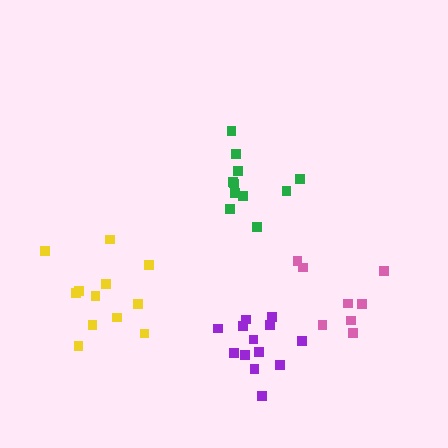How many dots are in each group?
Group 1: 12 dots, Group 2: 13 dots, Group 3: 11 dots, Group 4: 8 dots (44 total).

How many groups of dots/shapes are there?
There are 4 groups.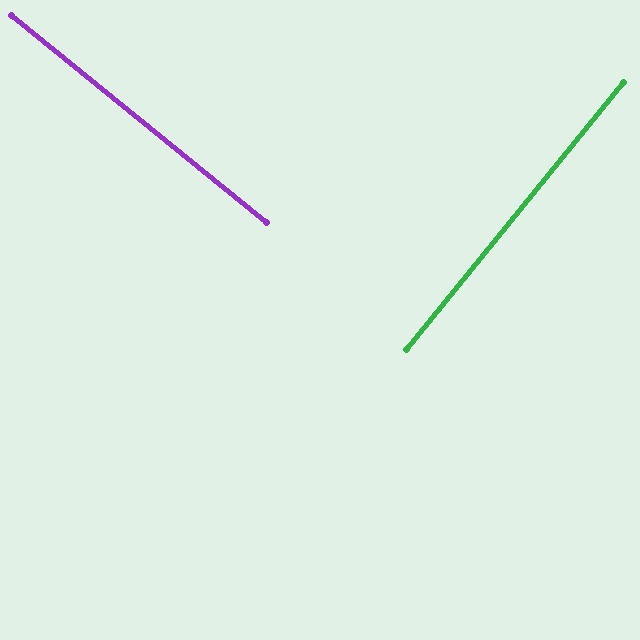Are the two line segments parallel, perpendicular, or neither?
Perpendicular — they meet at approximately 90°.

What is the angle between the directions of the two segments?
Approximately 90 degrees.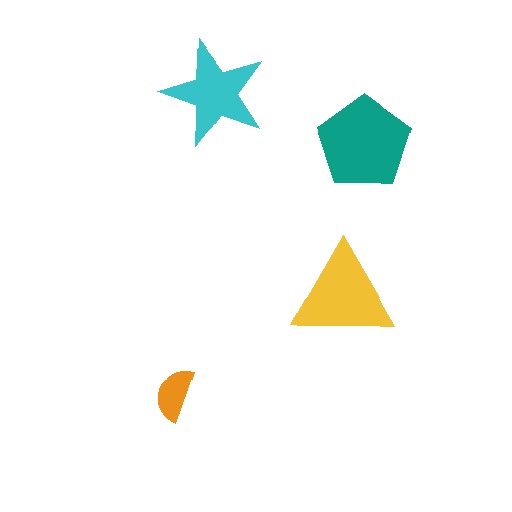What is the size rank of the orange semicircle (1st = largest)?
4th.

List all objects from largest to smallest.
The teal pentagon, the yellow triangle, the cyan star, the orange semicircle.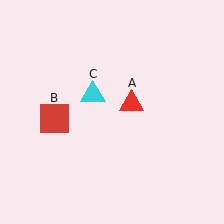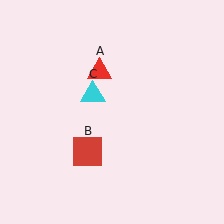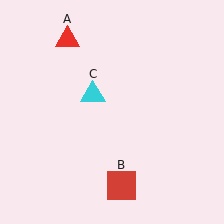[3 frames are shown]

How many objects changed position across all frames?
2 objects changed position: red triangle (object A), red square (object B).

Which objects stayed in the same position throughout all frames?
Cyan triangle (object C) remained stationary.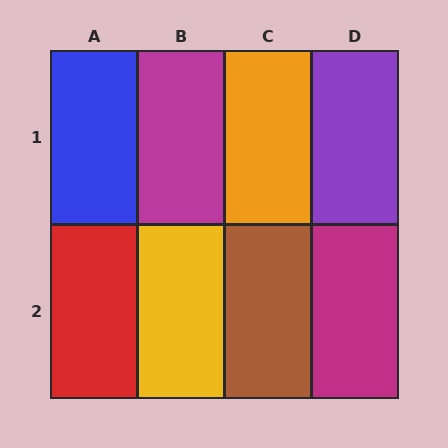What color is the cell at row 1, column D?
Purple.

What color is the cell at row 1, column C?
Orange.